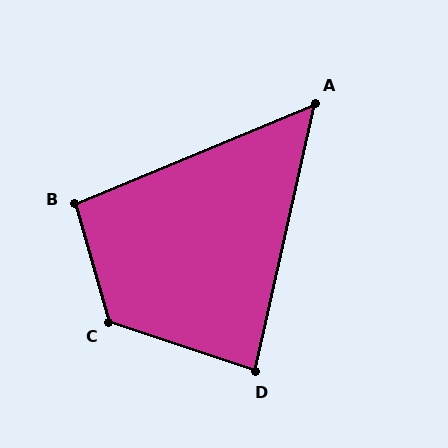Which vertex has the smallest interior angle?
A, at approximately 55 degrees.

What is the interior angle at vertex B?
Approximately 96 degrees (obtuse).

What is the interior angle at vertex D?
Approximately 84 degrees (acute).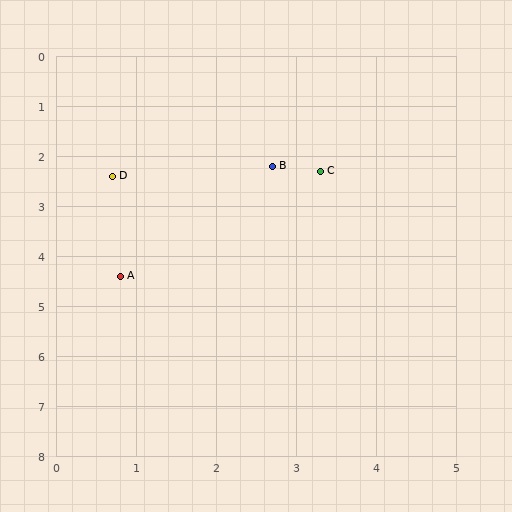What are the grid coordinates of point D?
Point D is at approximately (0.7, 2.4).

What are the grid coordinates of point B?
Point B is at approximately (2.7, 2.2).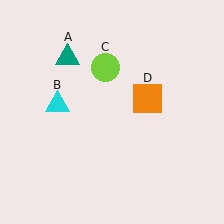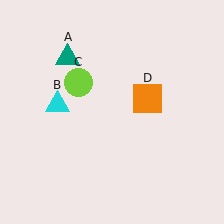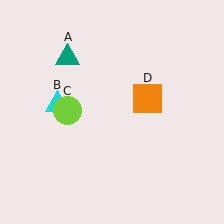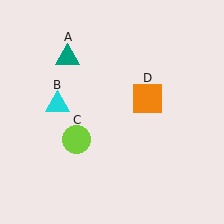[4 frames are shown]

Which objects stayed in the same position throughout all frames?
Teal triangle (object A) and cyan triangle (object B) and orange square (object D) remained stationary.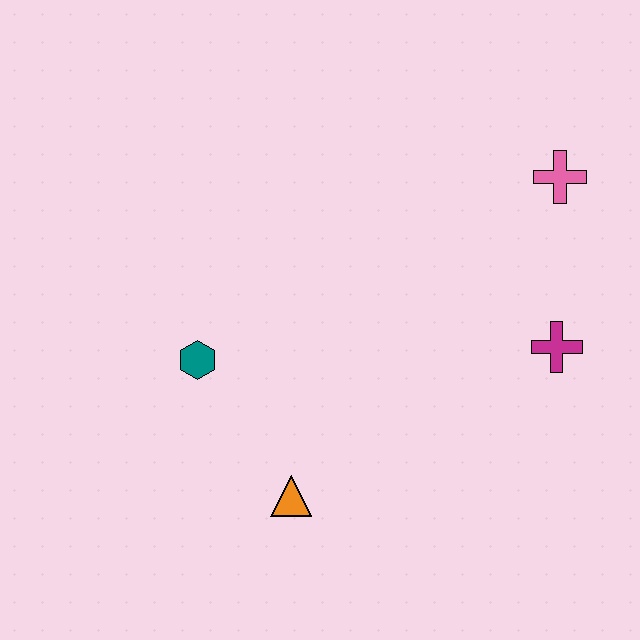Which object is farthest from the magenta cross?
The teal hexagon is farthest from the magenta cross.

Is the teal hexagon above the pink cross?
No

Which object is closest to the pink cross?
The magenta cross is closest to the pink cross.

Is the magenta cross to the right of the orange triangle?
Yes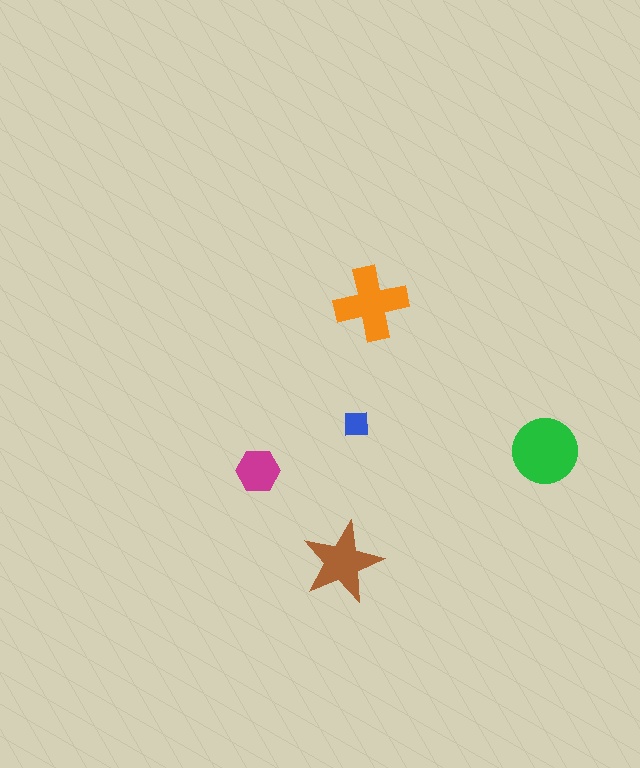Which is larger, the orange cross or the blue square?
The orange cross.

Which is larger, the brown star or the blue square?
The brown star.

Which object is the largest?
The green circle.